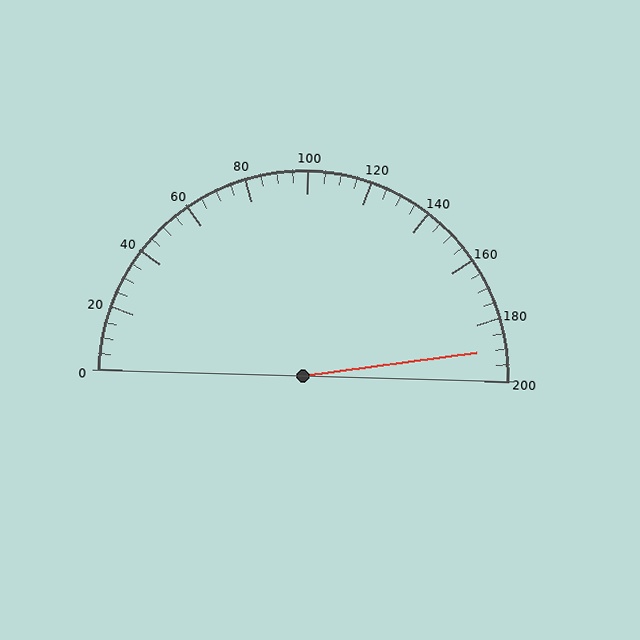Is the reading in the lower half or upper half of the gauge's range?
The reading is in the upper half of the range (0 to 200).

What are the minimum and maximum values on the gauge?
The gauge ranges from 0 to 200.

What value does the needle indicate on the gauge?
The needle indicates approximately 190.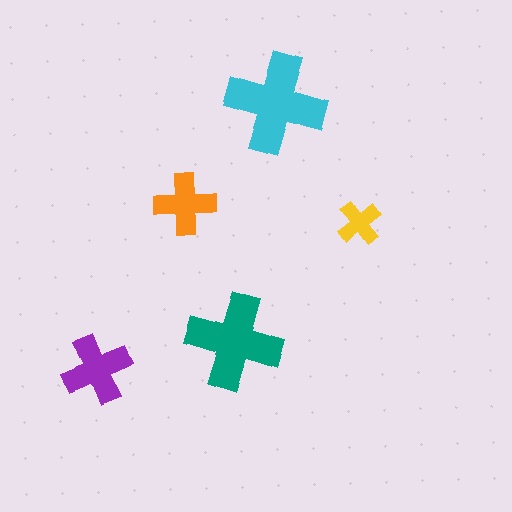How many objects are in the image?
There are 5 objects in the image.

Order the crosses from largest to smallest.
the cyan one, the teal one, the purple one, the orange one, the yellow one.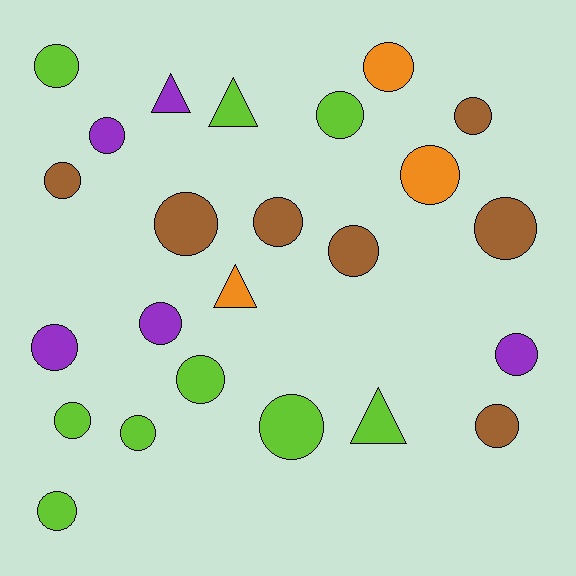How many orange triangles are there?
There is 1 orange triangle.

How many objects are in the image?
There are 24 objects.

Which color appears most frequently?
Lime, with 9 objects.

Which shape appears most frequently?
Circle, with 20 objects.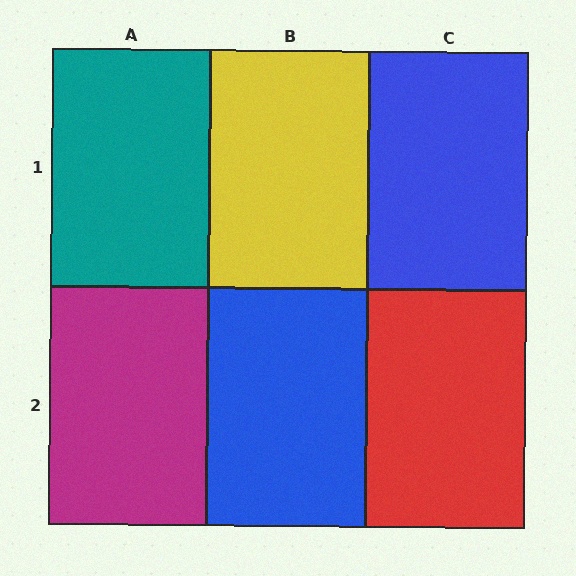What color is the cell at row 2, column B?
Blue.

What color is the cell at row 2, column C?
Red.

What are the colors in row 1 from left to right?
Teal, yellow, blue.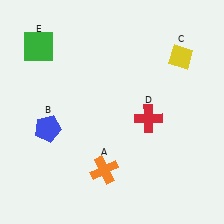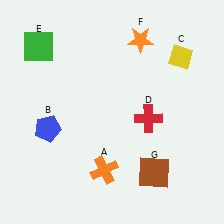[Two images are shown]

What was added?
An orange star (F), a brown square (G) were added in Image 2.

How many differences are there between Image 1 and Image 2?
There are 2 differences between the two images.